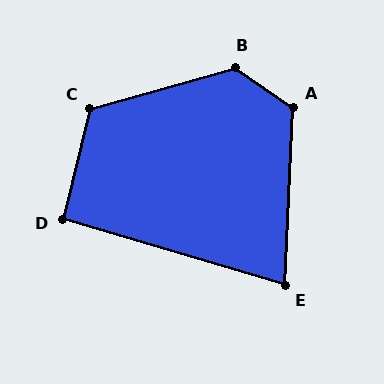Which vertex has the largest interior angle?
B, at approximately 129 degrees.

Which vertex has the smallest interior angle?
E, at approximately 76 degrees.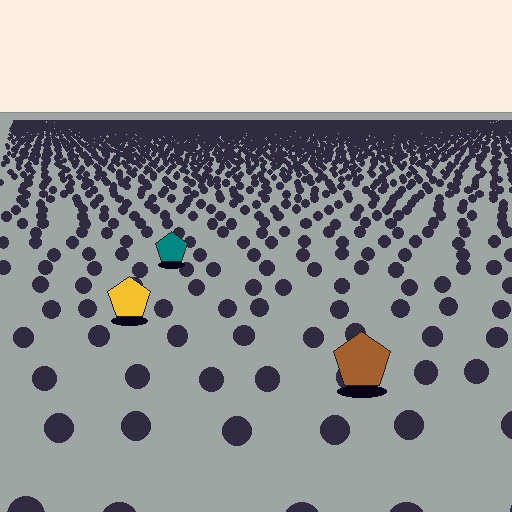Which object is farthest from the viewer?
The teal pentagon is farthest from the viewer. It appears smaller and the ground texture around it is denser.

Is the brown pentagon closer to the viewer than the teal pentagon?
Yes. The brown pentagon is closer — you can tell from the texture gradient: the ground texture is coarser near it.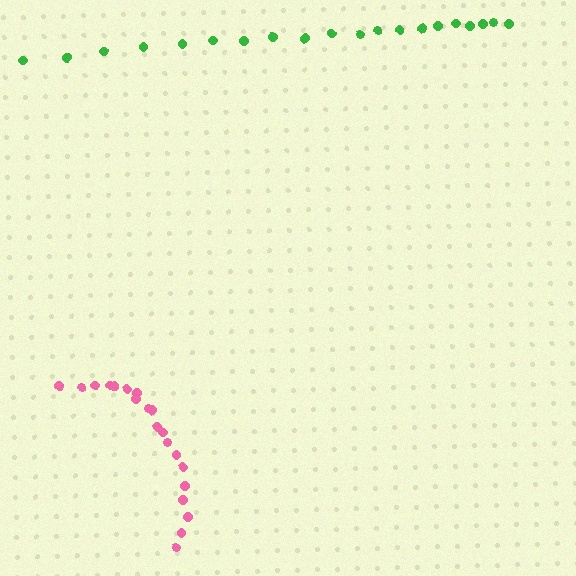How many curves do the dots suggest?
There are 2 distinct paths.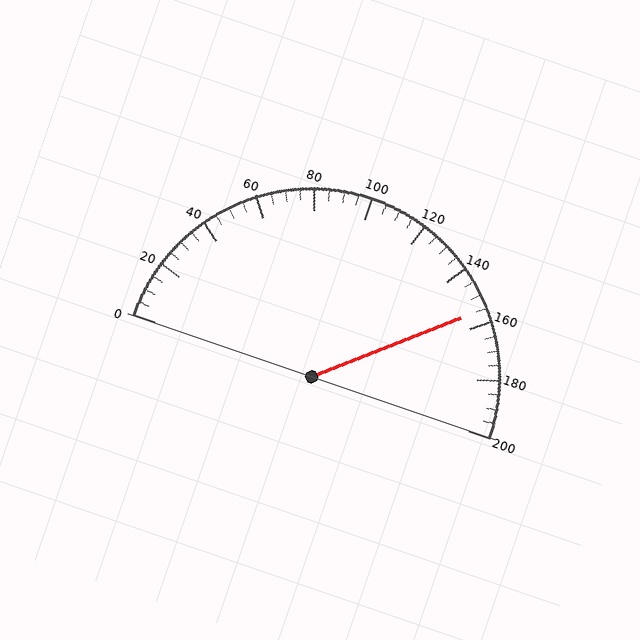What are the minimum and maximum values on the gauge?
The gauge ranges from 0 to 200.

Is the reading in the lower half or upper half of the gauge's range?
The reading is in the upper half of the range (0 to 200).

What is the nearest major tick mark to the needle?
The nearest major tick mark is 160.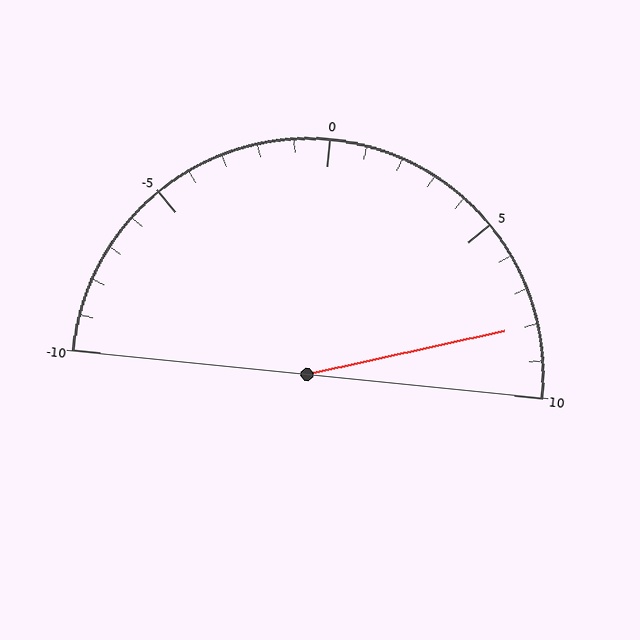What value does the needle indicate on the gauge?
The needle indicates approximately 8.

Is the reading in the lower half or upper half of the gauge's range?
The reading is in the upper half of the range (-10 to 10).